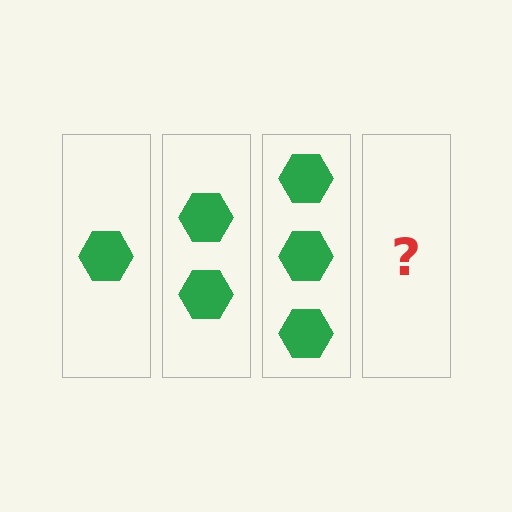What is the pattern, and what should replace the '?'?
The pattern is that each step adds one more hexagon. The '?' should be 4 hexagons.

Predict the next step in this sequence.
The next step is 4 hexagons.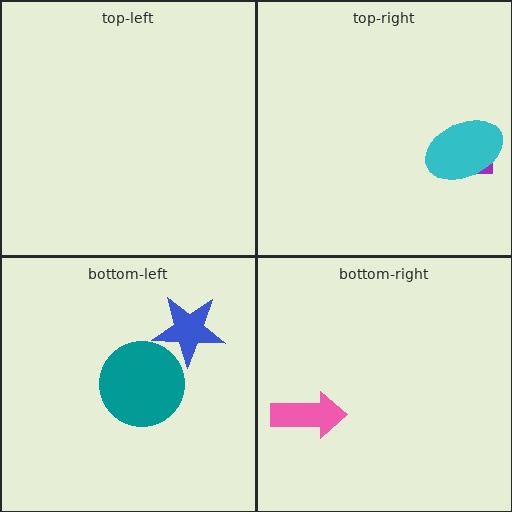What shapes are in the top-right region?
The purple square, the cyan ellipse.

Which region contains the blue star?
The bottom-left region.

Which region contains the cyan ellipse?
The top-right region.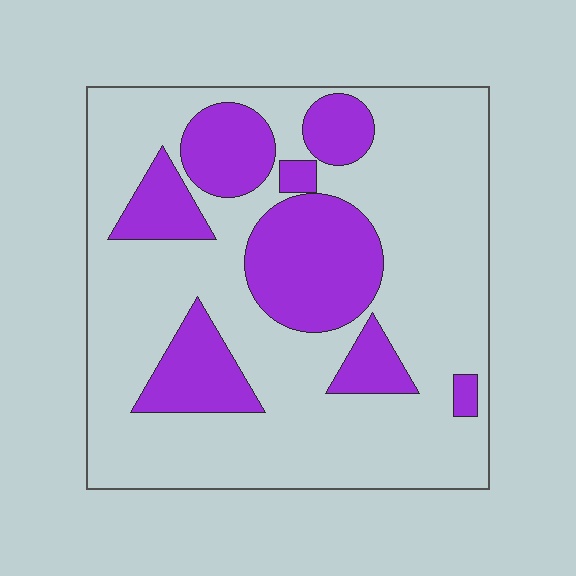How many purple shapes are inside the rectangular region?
8.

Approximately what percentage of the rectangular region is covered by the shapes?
Approximately 30%.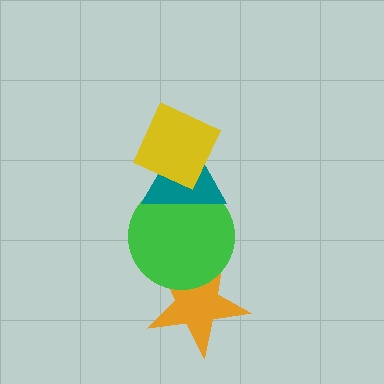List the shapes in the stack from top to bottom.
From top to bottom: the yellow diamond, the teal triangle, the green circle, the orange star.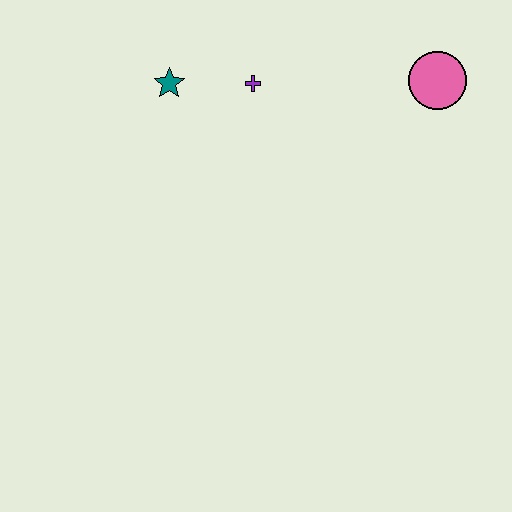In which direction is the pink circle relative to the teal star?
The pink circle is to the right of the teal star.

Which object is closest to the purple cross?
The teal star is closest to the purple cross.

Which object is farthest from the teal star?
The pink circle is farthest from the teal star.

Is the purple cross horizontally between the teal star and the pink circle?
Yes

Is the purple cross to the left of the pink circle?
Yes